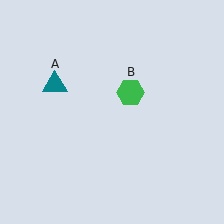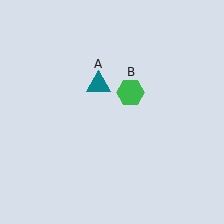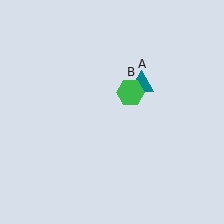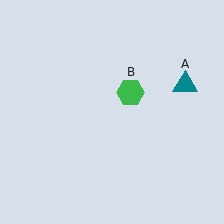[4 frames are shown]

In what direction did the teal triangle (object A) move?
The teal triangle (object A) moved right.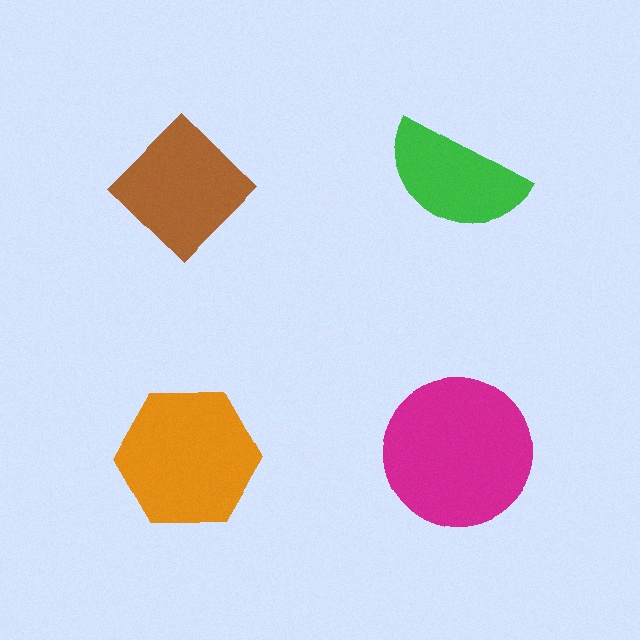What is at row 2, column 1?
An orange hexagon.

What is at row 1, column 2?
A green semicircle.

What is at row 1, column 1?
A brown diamond.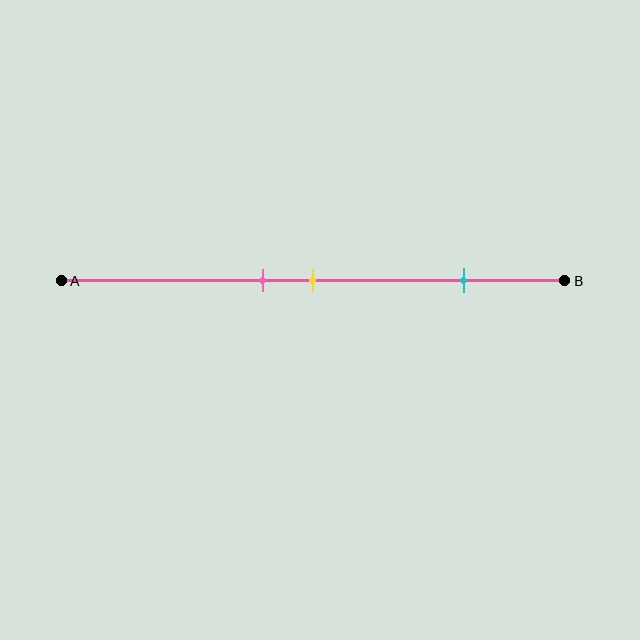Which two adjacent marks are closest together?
The pink and yellow marks are the closest adjacent pair.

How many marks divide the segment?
There are 3 marks dividing the segment.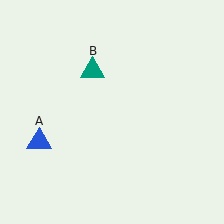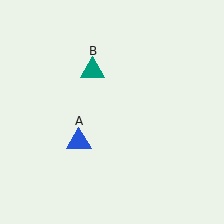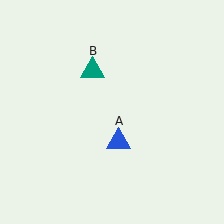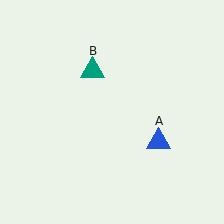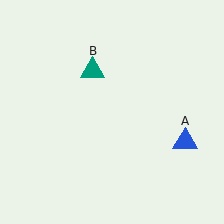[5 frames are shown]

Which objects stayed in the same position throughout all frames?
Teal triangle (object B) remained stationary.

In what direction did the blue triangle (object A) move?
The blue triangle (object A) moved right.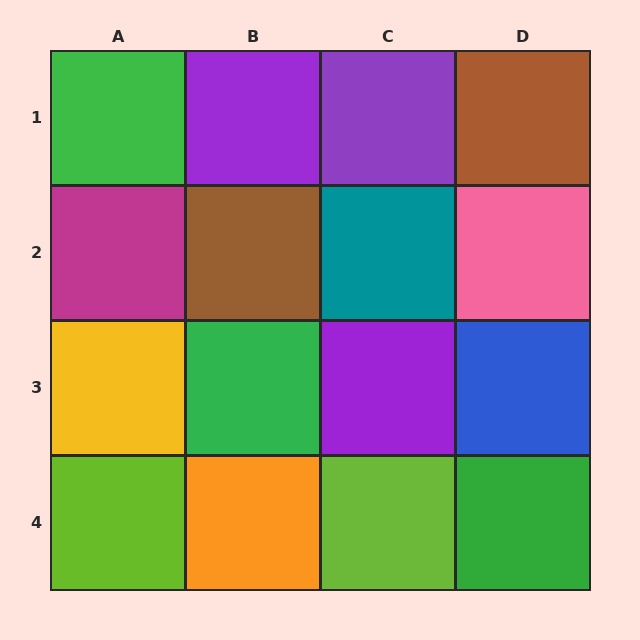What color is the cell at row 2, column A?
Magenta.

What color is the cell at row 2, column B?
Brown.